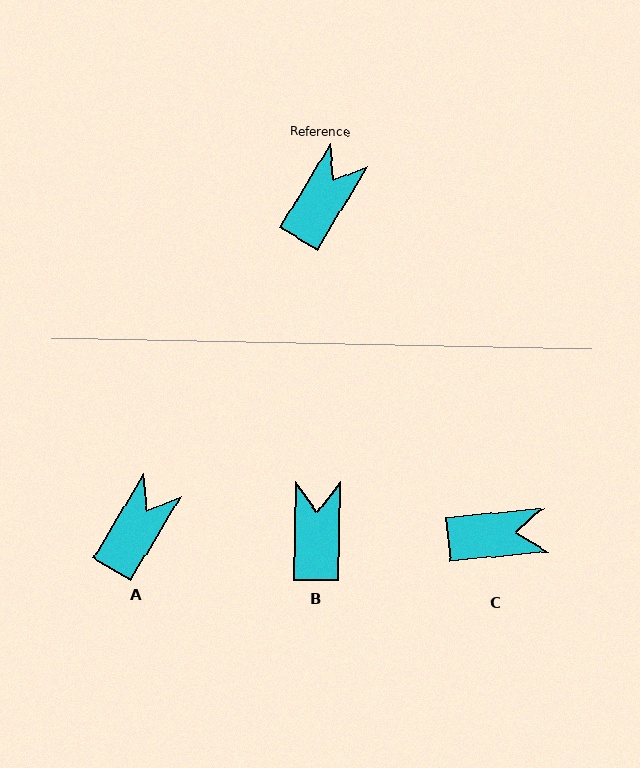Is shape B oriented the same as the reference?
No, it is off by about 30 degrees.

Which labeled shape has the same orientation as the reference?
A.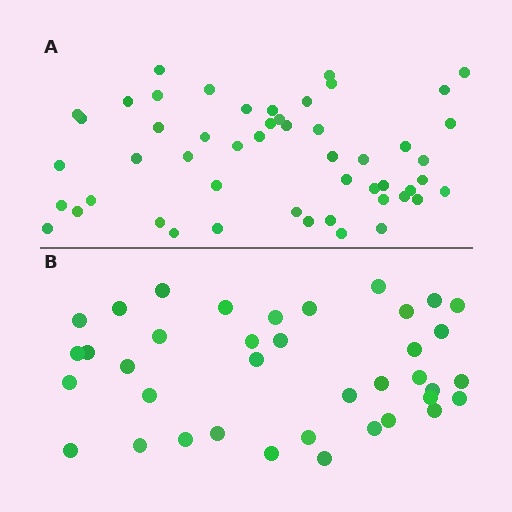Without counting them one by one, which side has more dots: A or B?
Region A (the top region) has more dots.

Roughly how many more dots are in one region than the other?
Region A has approximately 15 more dots than region B.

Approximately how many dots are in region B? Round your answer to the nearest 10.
About 40 dots. (The exact count is 38, which rounds to 40.)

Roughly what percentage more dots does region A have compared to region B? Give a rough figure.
About 35% more.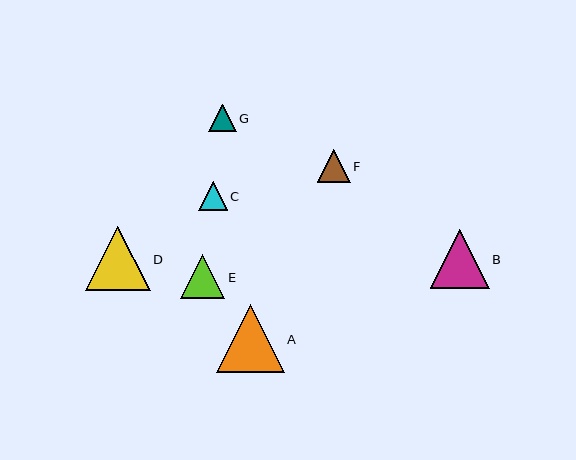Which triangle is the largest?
Triangle A is the largest with a size of approximately 67 pixels.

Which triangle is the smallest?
Triangle G is the smallest with a size of approximately 27 pixels.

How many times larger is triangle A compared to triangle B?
Triangle A is approximately 1.1 times the size of triangle B.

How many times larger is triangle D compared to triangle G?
Triangle D is approximately 2.3 times the size of triangle G.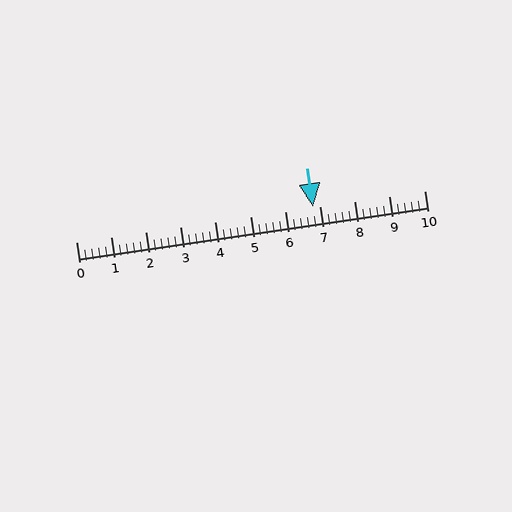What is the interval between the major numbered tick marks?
The major tick marks are spaced 1 units apart.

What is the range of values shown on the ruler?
The ruler shows values from 0 to 10.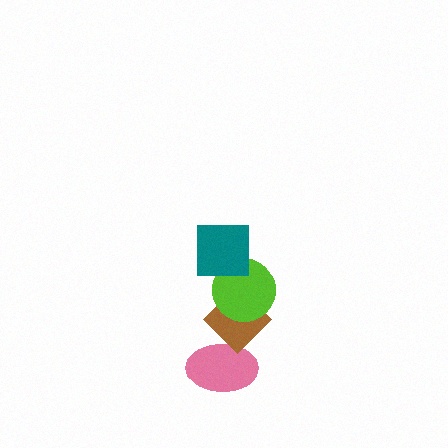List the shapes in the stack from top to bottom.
From top to bottom: the teal square, the lime circle, the brown diamond, the pink ellipse.